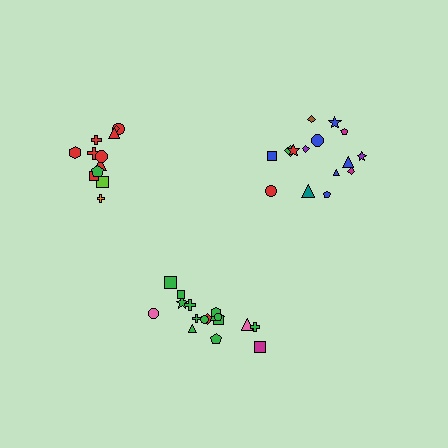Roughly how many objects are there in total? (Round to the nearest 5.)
Roughly 45 objects in total.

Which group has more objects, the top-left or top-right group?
The top-right group.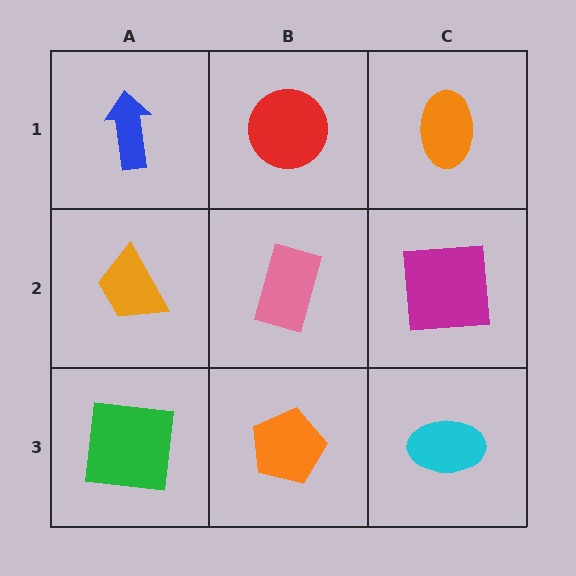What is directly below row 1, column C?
A magenta square.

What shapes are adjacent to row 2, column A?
A blue arrow (row 1, column A), a green square (row 3, column A), a pink rectangle (row 2, column B).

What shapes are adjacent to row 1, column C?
A magenta square (row 2, column C), a red circle (row 1, column B).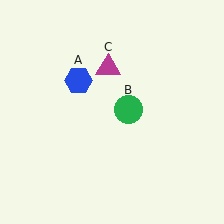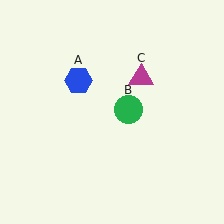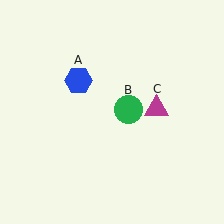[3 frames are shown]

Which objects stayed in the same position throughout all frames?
Blue hexagon (object A) and green circle (object B) remained stationary.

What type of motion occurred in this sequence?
The magenta triangle (object C) rotated clockwise around the center of the scene.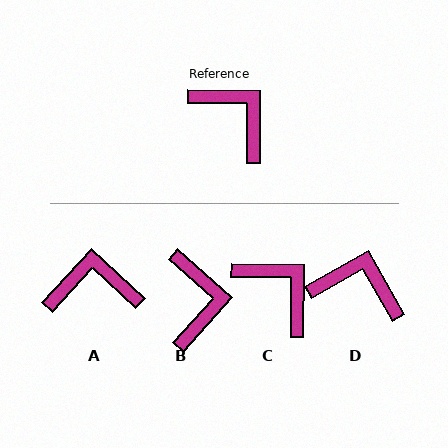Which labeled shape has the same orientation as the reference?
C.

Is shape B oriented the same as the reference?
No, it is off by about 42 degrees.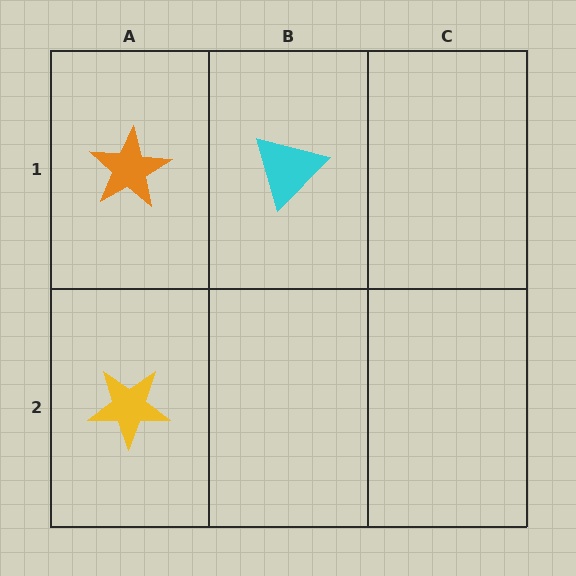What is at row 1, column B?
A cyan triangle.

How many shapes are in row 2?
1 shape.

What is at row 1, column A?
An orange star.